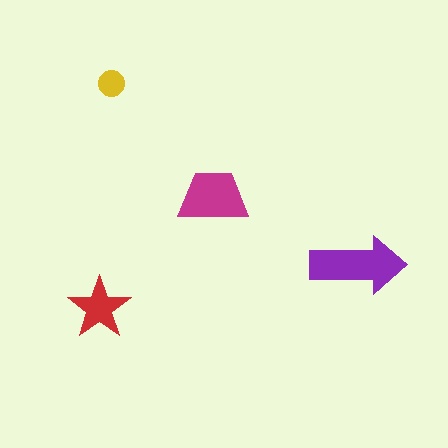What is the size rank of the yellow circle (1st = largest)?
4th.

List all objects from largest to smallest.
The purple arrow, the magenta trapezoid, the red star, the yellow circle.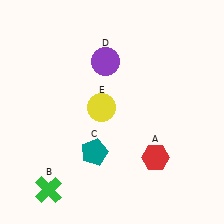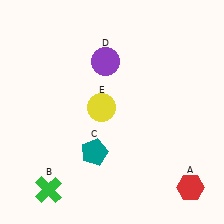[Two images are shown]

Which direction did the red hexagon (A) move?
The red hexagon (A) moved right.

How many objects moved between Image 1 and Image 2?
1 object moved between the two images.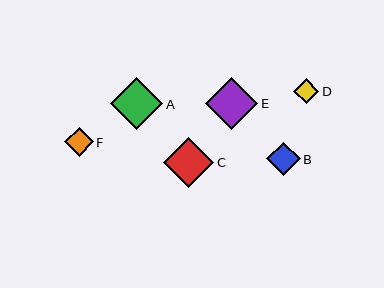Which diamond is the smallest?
Diamond D is the smallest with a size of approximately 25 pixels.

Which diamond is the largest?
Diamond A is the largest with a size of approximately 53 pixels.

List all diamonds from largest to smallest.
From largest to smallest: A, E, C, B, F, D.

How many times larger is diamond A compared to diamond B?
Diamond A is approximately 1.6 times the size of diamond B.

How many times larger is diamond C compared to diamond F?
Diamond C is approximately 1.8 times the size of diamond F.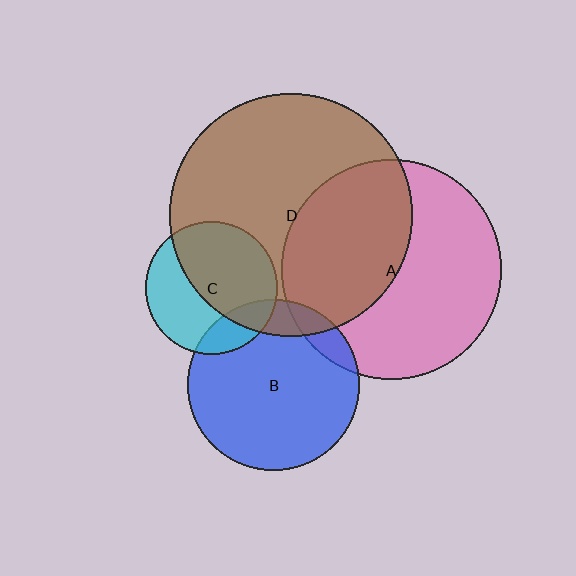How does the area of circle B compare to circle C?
Approximately 1.7 times.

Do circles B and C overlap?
Yes.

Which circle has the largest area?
Circle D (brown).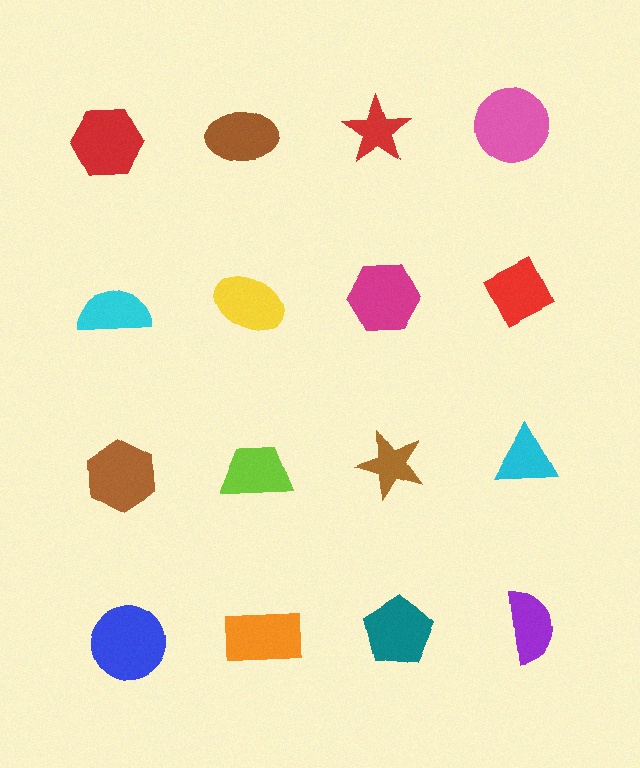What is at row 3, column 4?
A cyan triangle.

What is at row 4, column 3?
A teal pentagon.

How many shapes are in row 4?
4 shapes.